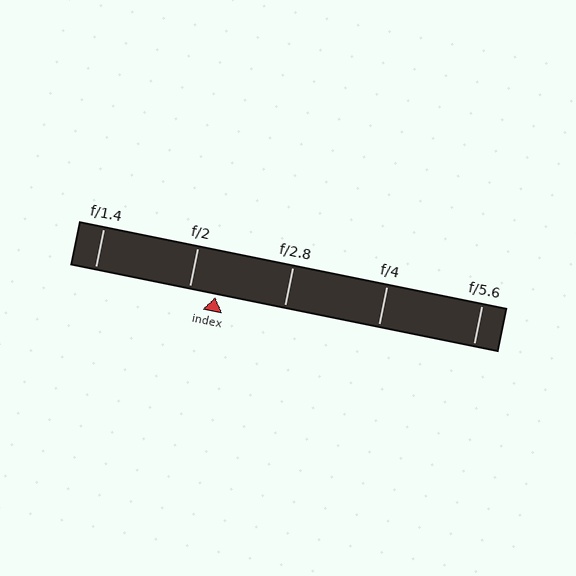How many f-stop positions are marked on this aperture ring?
There are 5 f-stop positions marked.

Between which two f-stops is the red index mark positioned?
The index mark is between f/2 and f/2.8.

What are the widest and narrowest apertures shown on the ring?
The widest aperture shown is f/1.4 and the narrowest is f/5.6.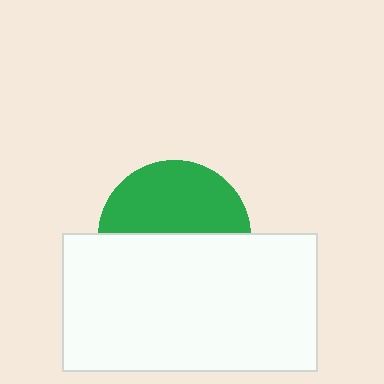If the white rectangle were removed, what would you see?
You would see the complete green circle.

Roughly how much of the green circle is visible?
About half of it is visible (roughly 47%).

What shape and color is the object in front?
The object in front is a white rectangle.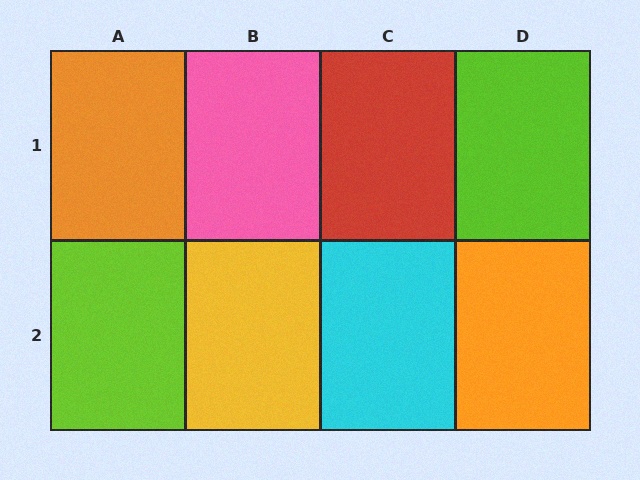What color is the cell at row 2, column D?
Orange.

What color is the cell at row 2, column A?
Lime.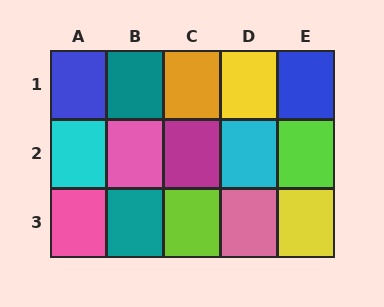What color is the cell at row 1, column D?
Yellow.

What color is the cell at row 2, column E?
Lime.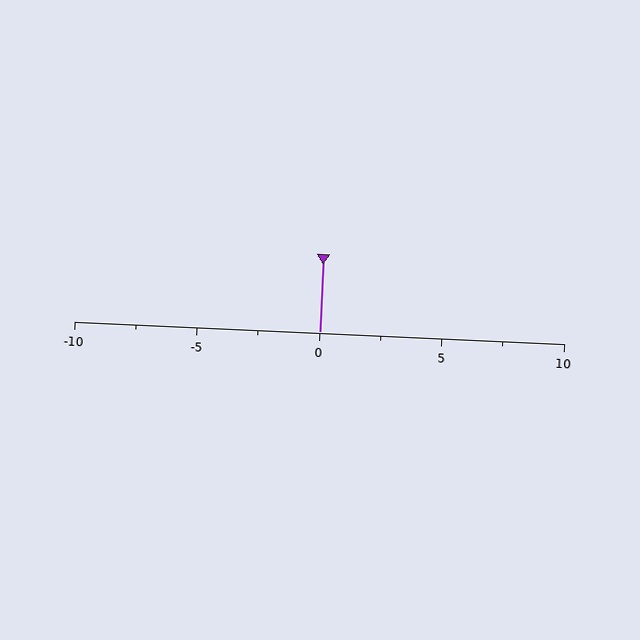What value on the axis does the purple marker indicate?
The marker indicates approximately 0.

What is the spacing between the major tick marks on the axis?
The major ticks are spaced 5 apart.